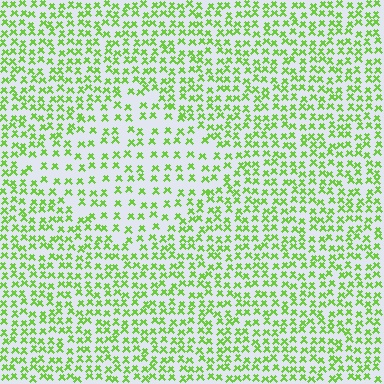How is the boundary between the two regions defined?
The boundary is defined by a change in element density (approximately 1.7x ratio). All elements are the same color, size, and shape.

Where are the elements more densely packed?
The elements are more densely packed outside the diamond boundary.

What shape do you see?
I see a diamond.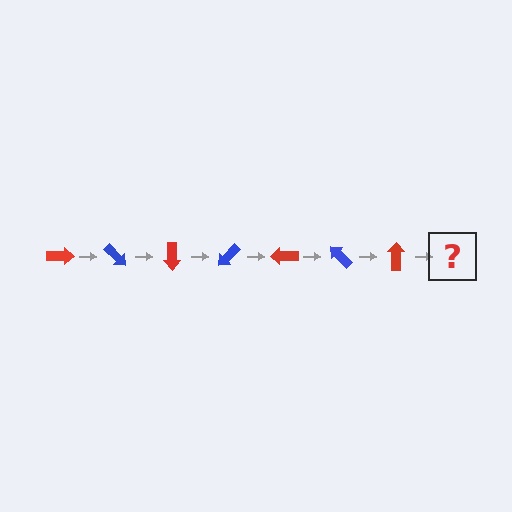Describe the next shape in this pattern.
It should be a blue arrow, rotated 315 degrees from the start.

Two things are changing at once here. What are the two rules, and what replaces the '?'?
The two rules are that it rotates 45 degrees each step and the color cycles through red and blue. The '?' should be a blue arrow, rotated 315 degrees from the start.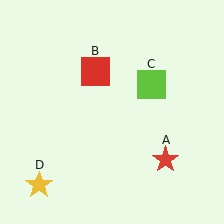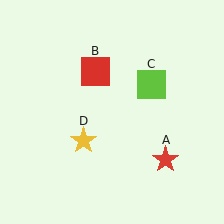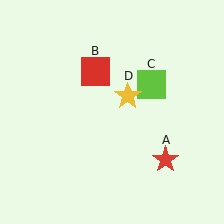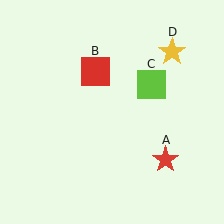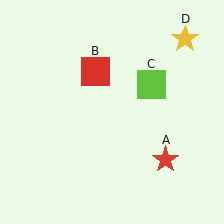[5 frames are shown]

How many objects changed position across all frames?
1 object changed position: yellow star (object D).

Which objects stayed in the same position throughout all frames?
Red star (object A) and red square (object B) and lime square (object C) remained stationary.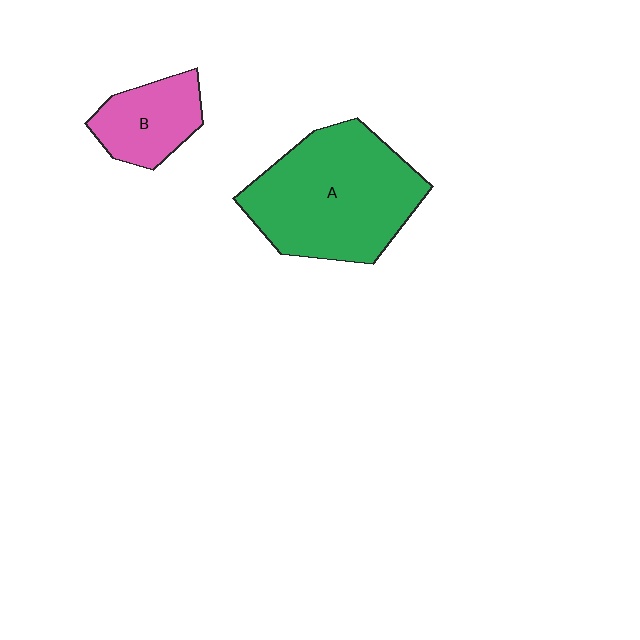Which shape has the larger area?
Shape A (green).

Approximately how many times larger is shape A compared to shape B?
Approximately 2.4 times.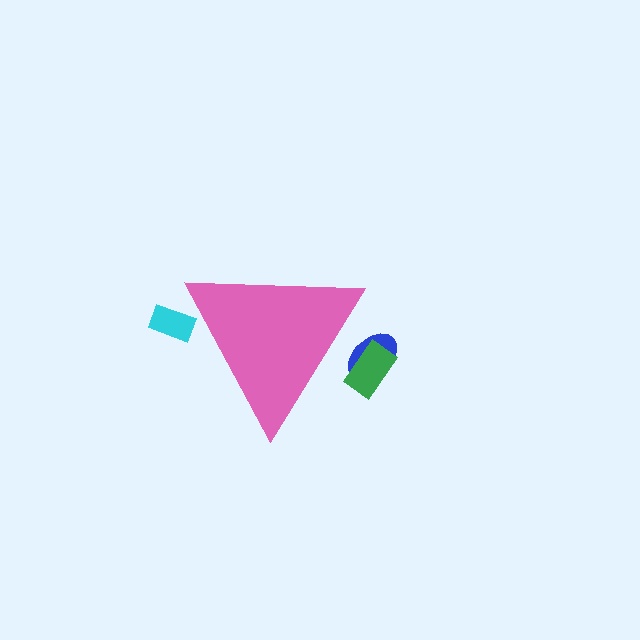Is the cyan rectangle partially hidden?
Yes, the cyan rectangle is partially hidden behind the pink triangle.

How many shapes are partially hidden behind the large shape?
3 shapes are partially hidden.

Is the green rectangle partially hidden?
Yes, the green rectangle is partially hidden behind the pink triangle.